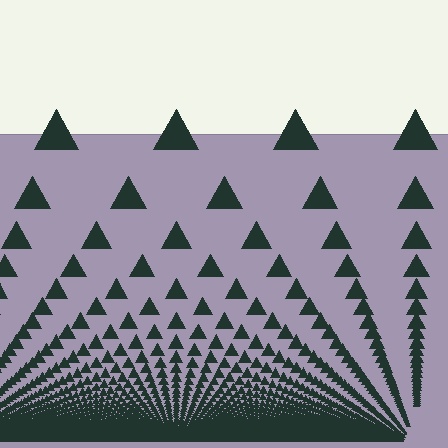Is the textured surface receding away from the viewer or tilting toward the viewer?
The surface appears to tilt toward the viewer. Texture elements get larger and sparser toward the top.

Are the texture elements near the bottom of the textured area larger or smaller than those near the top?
Smaller. The gradient is inverted — elements near the bottom are smaller and denser.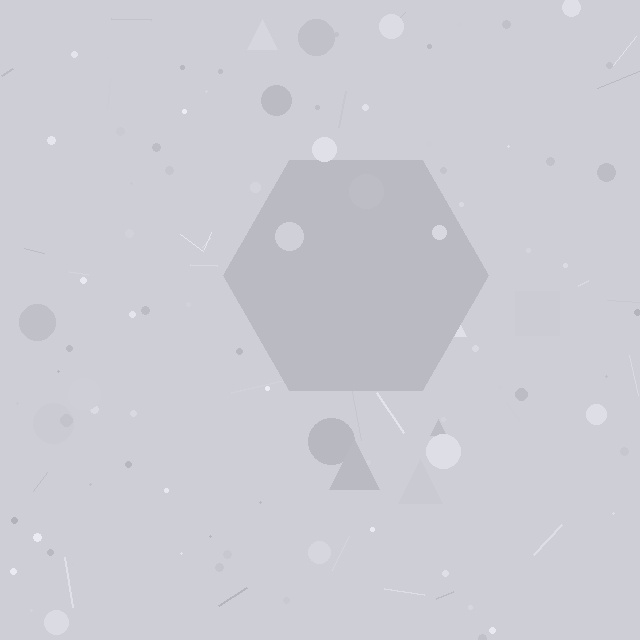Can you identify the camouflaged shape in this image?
The camouflaged shape is a hexagon.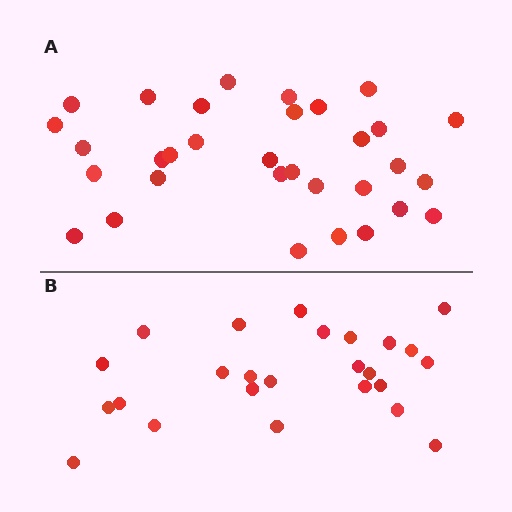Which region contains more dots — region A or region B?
Region A (the top region) has more dots.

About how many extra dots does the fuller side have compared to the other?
Region A has roughly 8 or so more dots than region B.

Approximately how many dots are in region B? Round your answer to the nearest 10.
About 20 dots. (The exact count is 25, which rounds to 20.)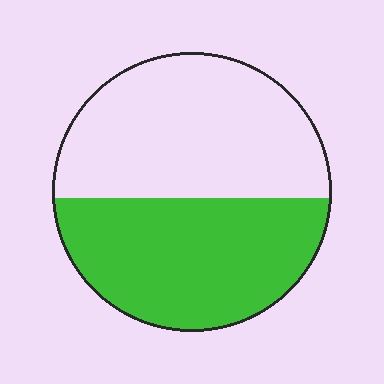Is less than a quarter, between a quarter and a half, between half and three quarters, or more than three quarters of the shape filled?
Between a quarter and a half.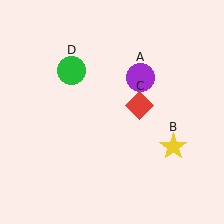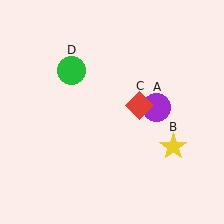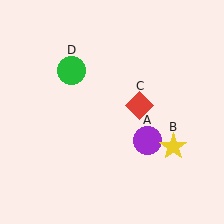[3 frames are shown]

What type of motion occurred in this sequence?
The purple circle (object A) rotated clockwise around the center of the scene.